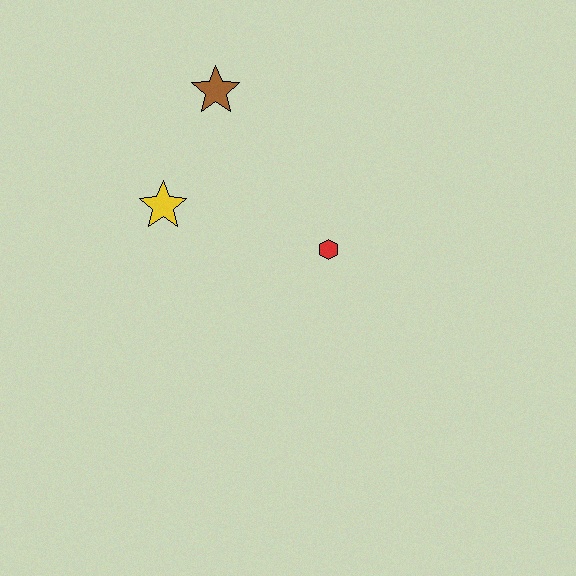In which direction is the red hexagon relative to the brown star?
The red hexagon is below the brown star.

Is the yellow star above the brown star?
No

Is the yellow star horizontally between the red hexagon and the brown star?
No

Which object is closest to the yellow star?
The brown star is closest to the yellow star.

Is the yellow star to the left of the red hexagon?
Yes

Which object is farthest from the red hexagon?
The brown star is farthest from the red hexagon.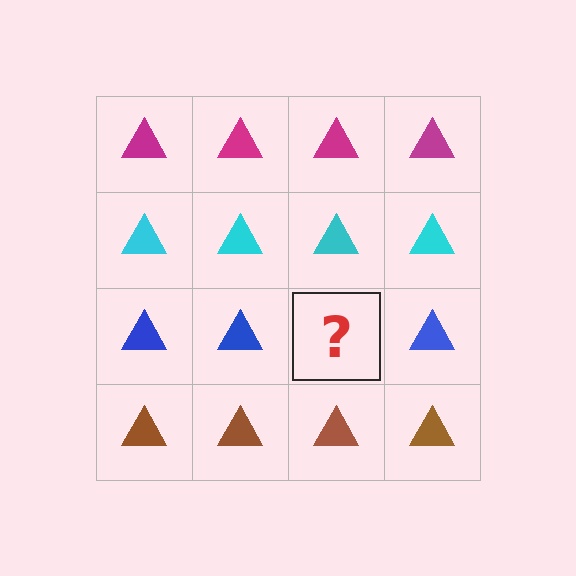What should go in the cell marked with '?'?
The missing cell should contain a blue triangle.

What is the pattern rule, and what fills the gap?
The rule is that each row has a consistent color. The gap should be filled with a blue triangle.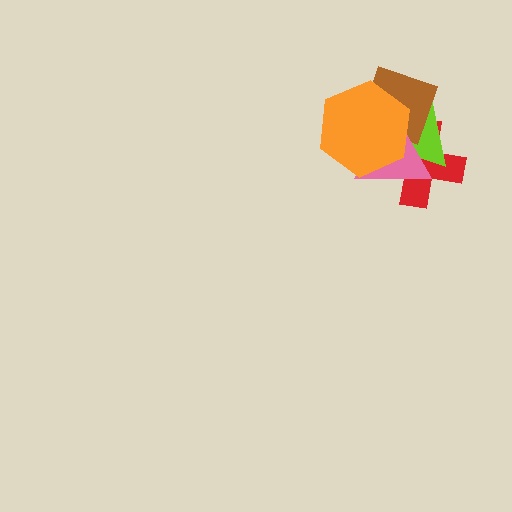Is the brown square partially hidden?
Yes, it is partially covered by another shape.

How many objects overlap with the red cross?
4 objects overlap with the red cross.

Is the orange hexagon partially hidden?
No, no other shape covers it.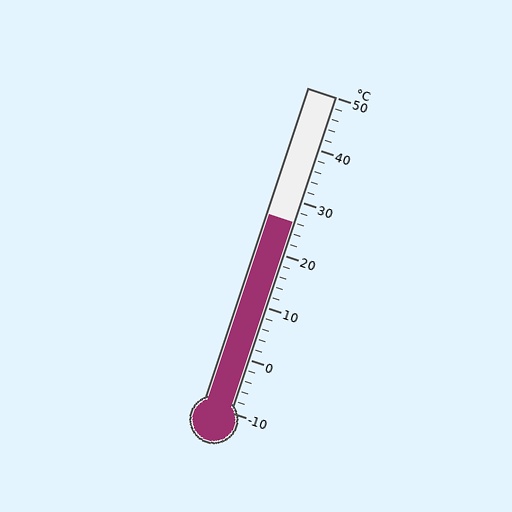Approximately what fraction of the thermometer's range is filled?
The thermometer is filled to approximately 60% of its range.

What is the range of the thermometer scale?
The thermometer scale ranges from -10°C to 50°C.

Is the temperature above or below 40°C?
The temperature is below 40°C.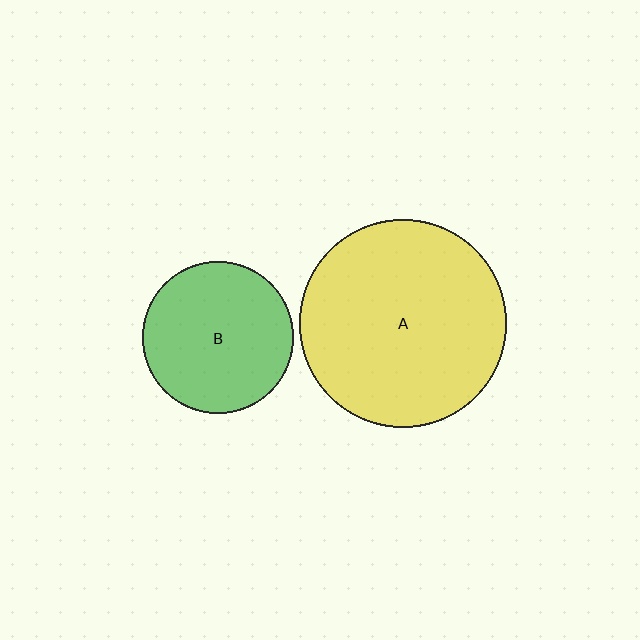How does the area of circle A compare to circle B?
Approximately 1.9 times.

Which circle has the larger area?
Circle A (yellow).